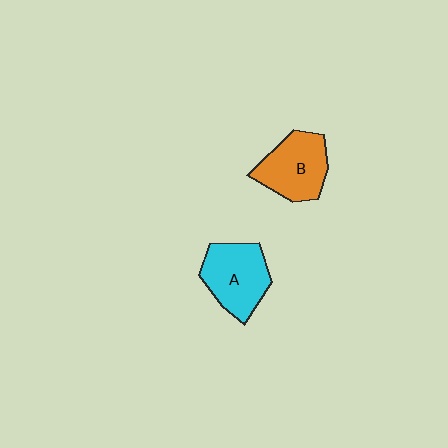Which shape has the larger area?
Shape A (cyan).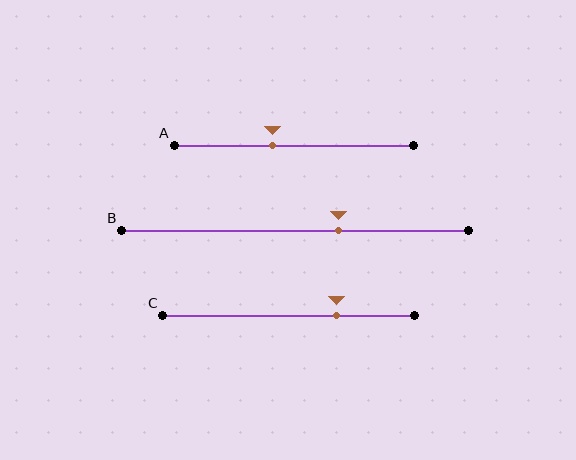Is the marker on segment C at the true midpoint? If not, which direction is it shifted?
No, the marker on segment C is shifted to the right by about 19% of the segment length.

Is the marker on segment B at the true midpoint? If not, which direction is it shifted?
No, the marker on segment B is shifted to the right by about 12% of the segment length.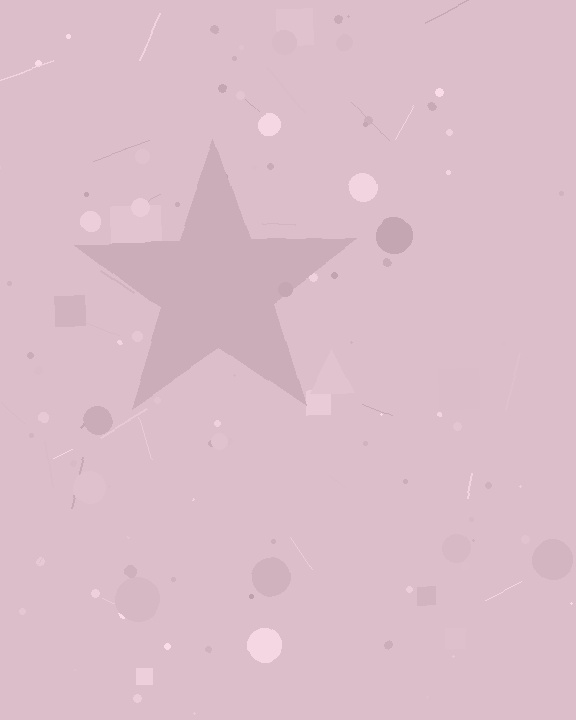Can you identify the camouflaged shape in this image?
The camouflaged shape is a star.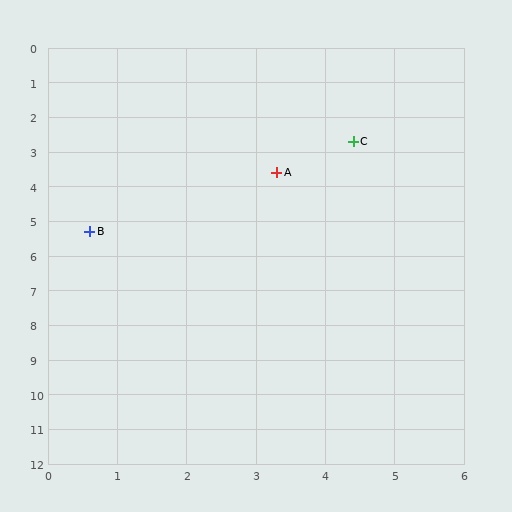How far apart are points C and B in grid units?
Points C and B are about 4.6 grid units apart.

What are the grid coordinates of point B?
Point B is at approximately (0.6, 5.3).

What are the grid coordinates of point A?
Point A is at approximately (3.3, 3.6).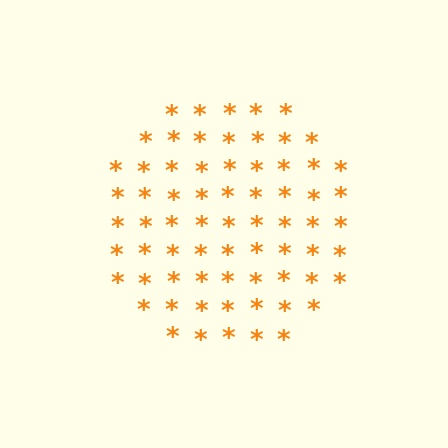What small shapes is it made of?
It is made of small asterisks.